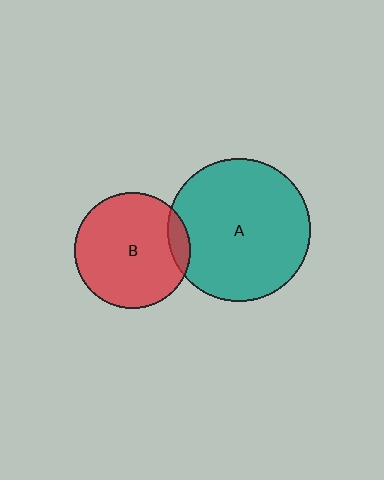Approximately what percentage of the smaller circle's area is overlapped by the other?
Approximately 10%.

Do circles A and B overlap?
Yes.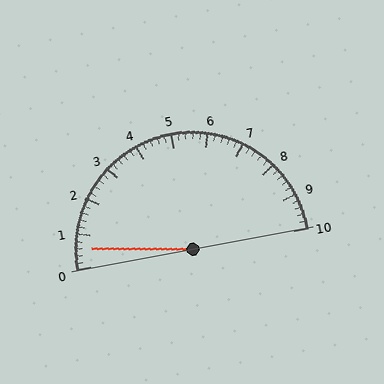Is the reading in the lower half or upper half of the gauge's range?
The reading is in the lower half of the range (0 to 10).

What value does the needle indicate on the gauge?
The needle indicates approximately 0.6.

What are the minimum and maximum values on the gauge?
The gauge ranges from 0 to 10.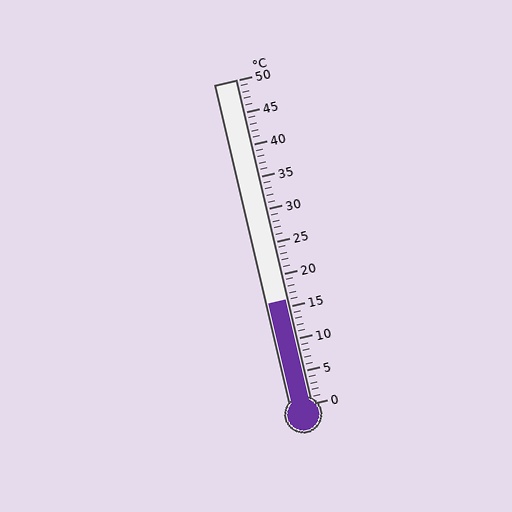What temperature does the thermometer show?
The thermometer shows approximately 16°C.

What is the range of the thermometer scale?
The thermometer scale ranges from 0°C to 50°C.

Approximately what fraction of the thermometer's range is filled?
The thermometer is filled to approximately 30% of its range.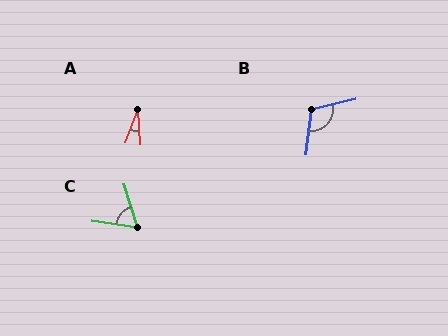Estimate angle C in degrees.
Approximately 64 degrees.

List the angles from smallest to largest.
A (24°), C (64°), B (110°).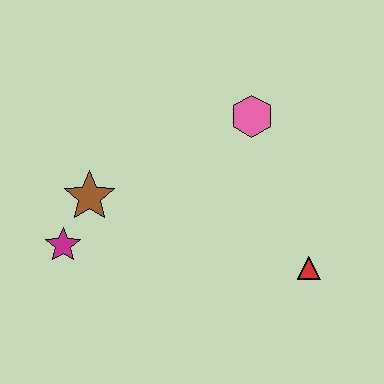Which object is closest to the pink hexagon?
The red triangle is closest to the pink hexagon.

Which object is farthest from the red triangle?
The magenta star is farthest from the red triangle.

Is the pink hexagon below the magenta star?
No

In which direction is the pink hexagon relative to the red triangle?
The pink hexagon is above the red triangle.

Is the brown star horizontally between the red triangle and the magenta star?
Yes